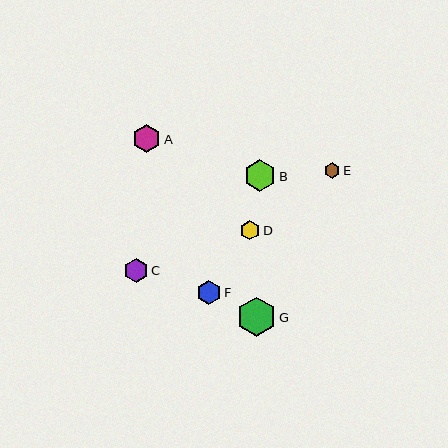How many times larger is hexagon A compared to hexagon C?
Hexagon A is approximately 1.2 times the size of hexagon C.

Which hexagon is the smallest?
Hexagon E is the smallest with a size of approximately 15 pixels.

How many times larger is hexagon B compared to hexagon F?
Hexagon B is approximately 1.3 times the size of hexagon F.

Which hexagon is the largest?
Hexagon G is the largest with a size of approximately 40 pixels.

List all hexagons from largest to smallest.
From largest to smallest: G, B, A, F, C, D, E.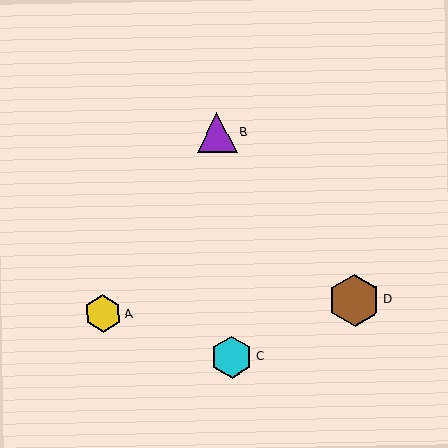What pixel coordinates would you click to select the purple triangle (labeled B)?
Click at (217, 132) to select the purple triangle B.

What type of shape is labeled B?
Shape B is a purple triangle.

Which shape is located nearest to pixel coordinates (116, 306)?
The yellow hexagon (labeled A) at (103, 314) is nearest to that location.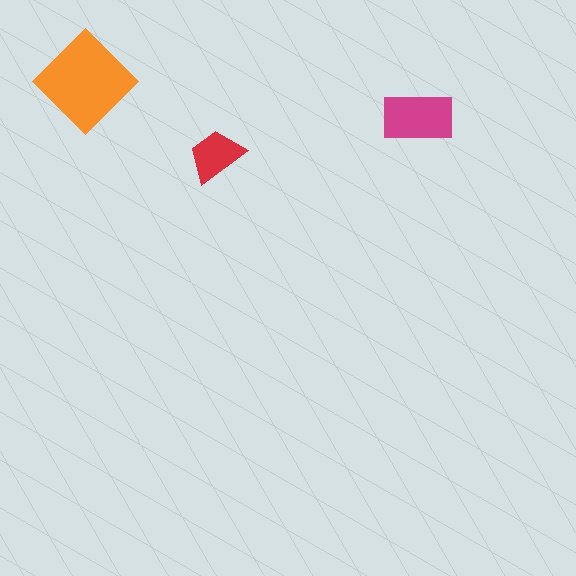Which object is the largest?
The orange diamond.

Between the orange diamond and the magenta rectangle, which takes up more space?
The orange diamond.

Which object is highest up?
The orange diamond is topmost.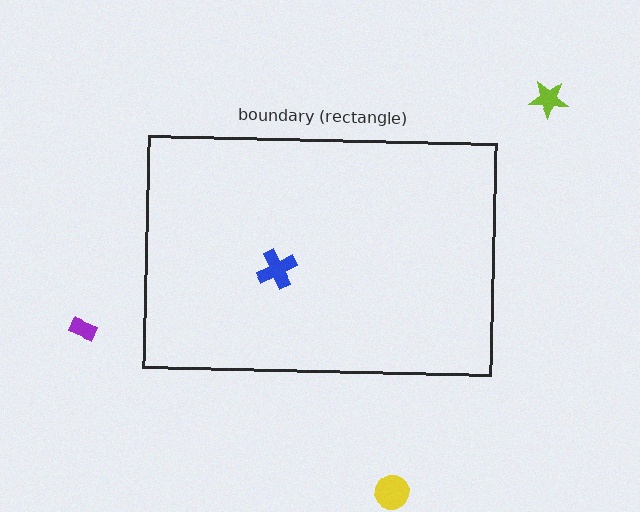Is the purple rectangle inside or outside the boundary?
Outside.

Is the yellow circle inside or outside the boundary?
Outside.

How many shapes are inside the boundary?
1 inside, 3 outside.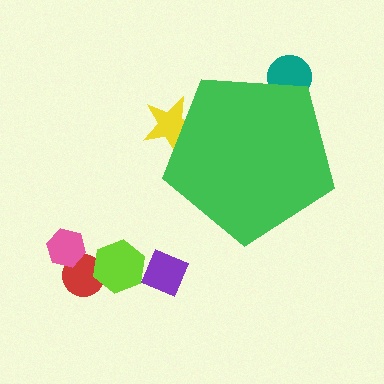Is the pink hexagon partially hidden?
No, the pink hexagon is fully visible.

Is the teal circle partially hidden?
Yes, the teal circle is partially hidden behind the green pentagon.